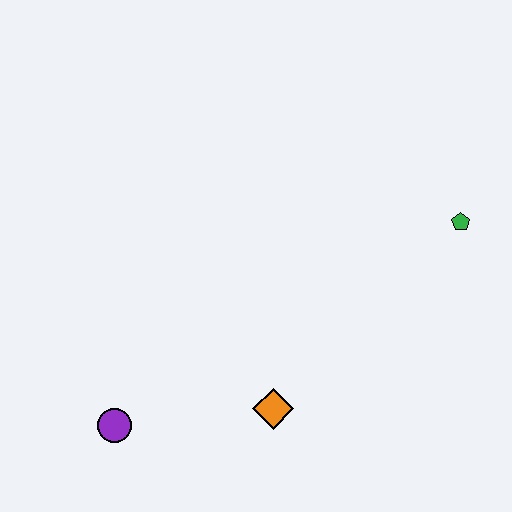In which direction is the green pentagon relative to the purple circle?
The green pentagon is to the right of the purple circle.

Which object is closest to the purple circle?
The orange diamond is closest to the purple circle.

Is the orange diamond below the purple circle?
No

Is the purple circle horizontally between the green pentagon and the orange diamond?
No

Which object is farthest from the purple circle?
The green pentagon is farthest from the purple circle.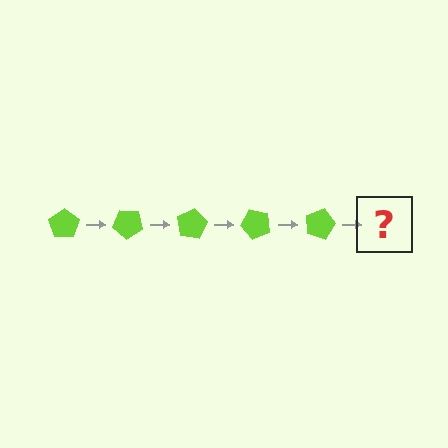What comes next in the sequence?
The next element should be a lime pentagon rotated 200 degrees.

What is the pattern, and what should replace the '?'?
The pattern is that the pentagon rotates 40 degrees each step. The '?' should be a lime pentagon rotated 200 degrees.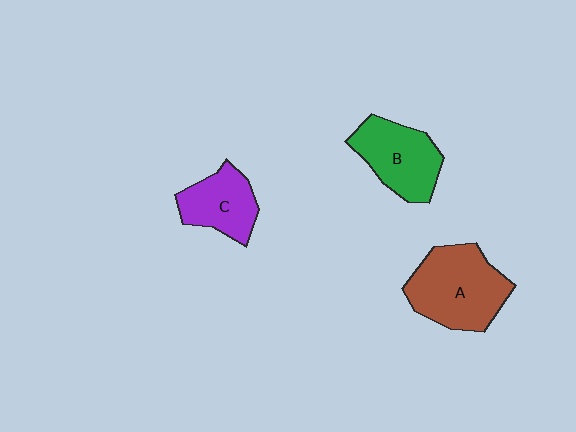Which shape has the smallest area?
Shape C (purple).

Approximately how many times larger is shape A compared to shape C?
Approximately 1.6 times.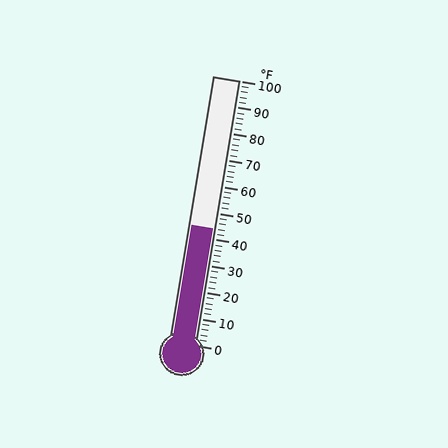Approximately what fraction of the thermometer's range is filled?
The thermometer is filled to approximately 45% of its range.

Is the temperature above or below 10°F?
The temperature is above 10°F.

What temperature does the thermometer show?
The thermometer shows approximately 44°F.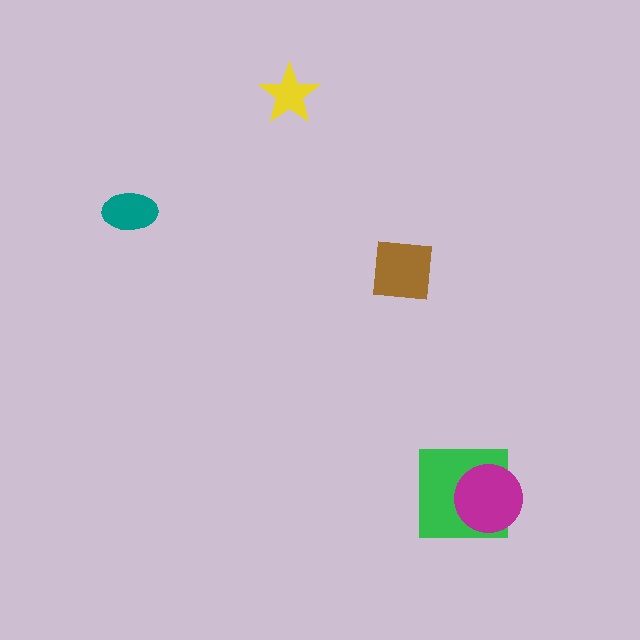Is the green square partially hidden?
Yes, it is partially covered by another shape.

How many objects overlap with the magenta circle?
1 object overlaps with the magenta circle.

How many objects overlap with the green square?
1 object overlaps with the green square.